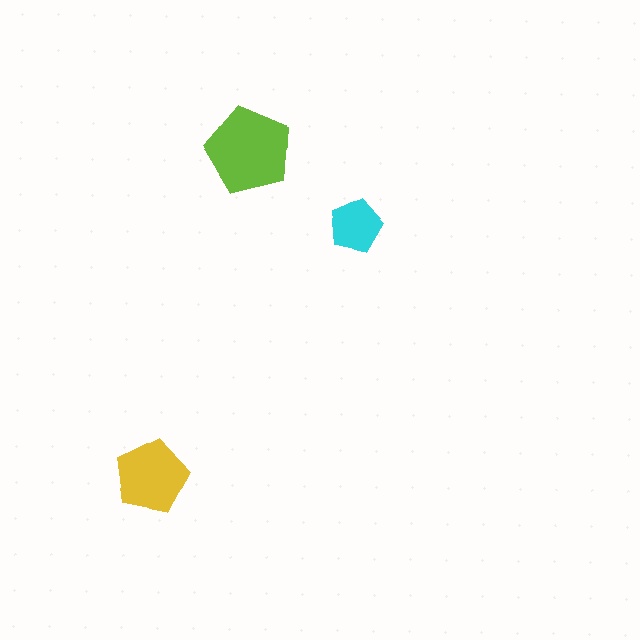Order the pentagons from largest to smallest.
the lime one, the yellow one, the cyan one.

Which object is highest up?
The lime pentagon is topmost.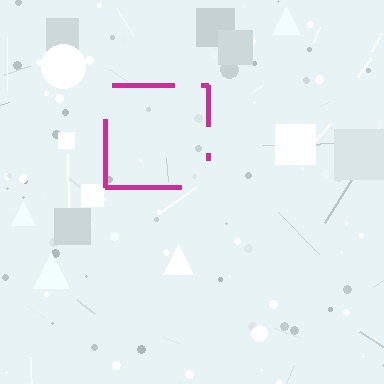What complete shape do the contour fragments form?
The contour fragments form a square.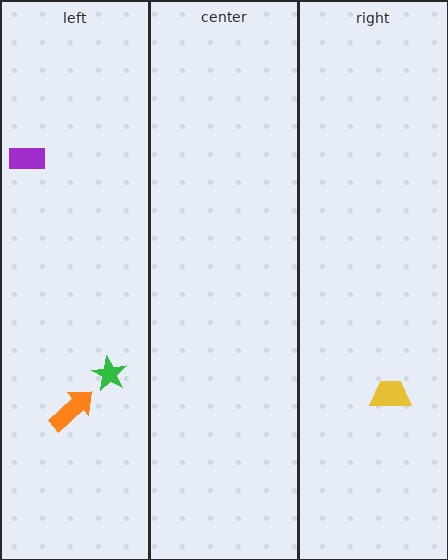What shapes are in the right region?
The yellow trapezoid.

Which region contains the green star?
The left region.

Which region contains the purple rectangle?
The left region.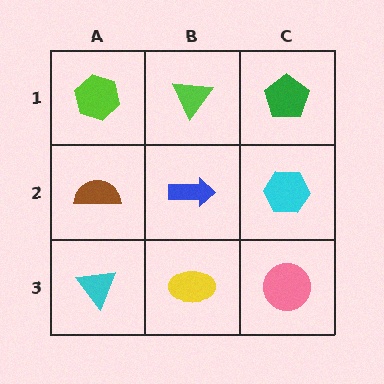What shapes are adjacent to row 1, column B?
A blue arrow (row 2, column B), a lime hexagon (row 1, column A), a green pentagon (row 1, column C).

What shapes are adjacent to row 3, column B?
A blue arrow (row 2, column B), a cyan triangle (row 3, column A), a pink circle (row 3, column C).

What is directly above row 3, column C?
A cyan hexagon.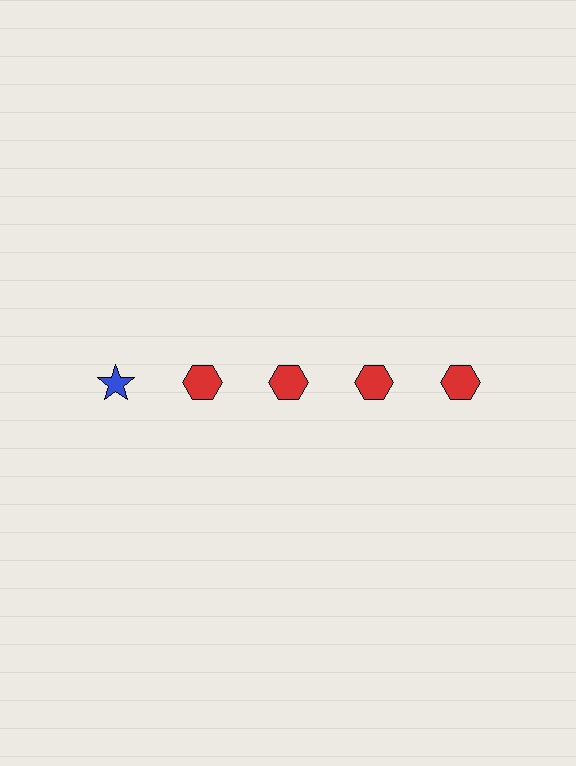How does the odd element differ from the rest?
It differs in both color (blue instead of red) and shape (star instead of hexagon).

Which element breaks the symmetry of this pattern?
The blue star in the top row, leftmost column breaks the symmetry. All other shapes are red hexagons.